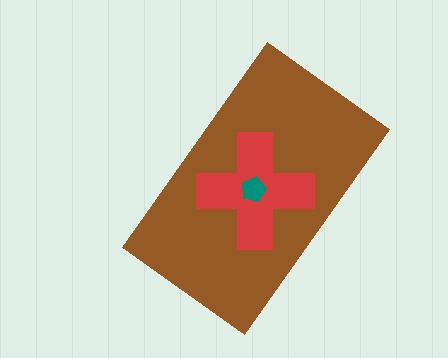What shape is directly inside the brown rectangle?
The red cross.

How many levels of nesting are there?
3.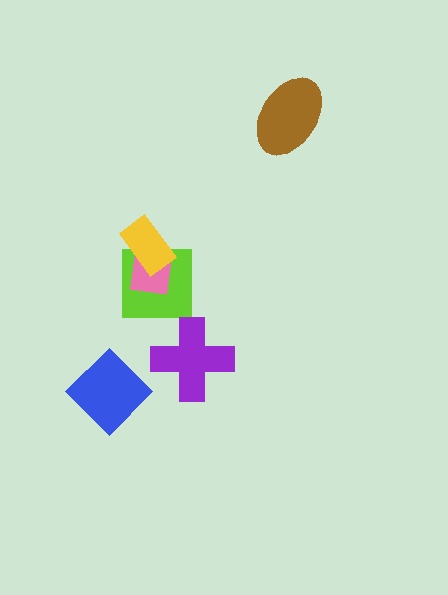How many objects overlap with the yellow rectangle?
2 objects overlap with the yellow rectangle.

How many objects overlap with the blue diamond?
0 objects overlap with the blue diamond.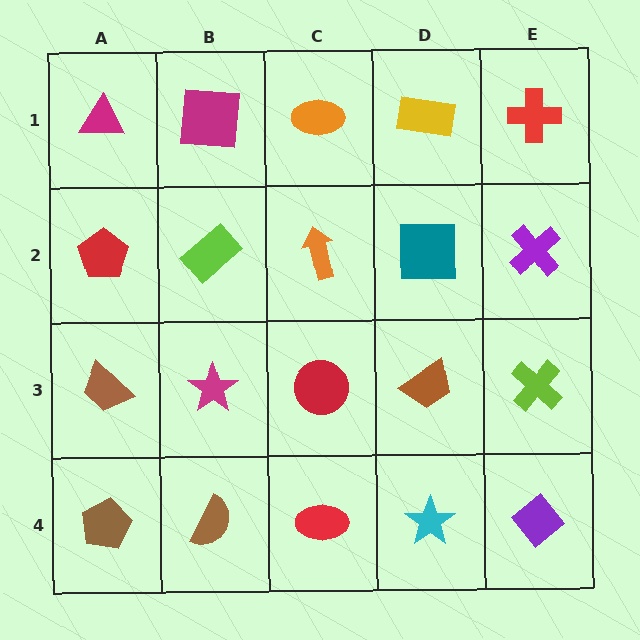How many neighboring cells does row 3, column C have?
4.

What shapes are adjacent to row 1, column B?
A lime rectangle (row 2, column B), a magenta triangle (row 1, column A), an orange ellipse (row 1, column C).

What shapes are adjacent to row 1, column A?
A red pentagon (row 2, column A), a magenta square (row 1, column B).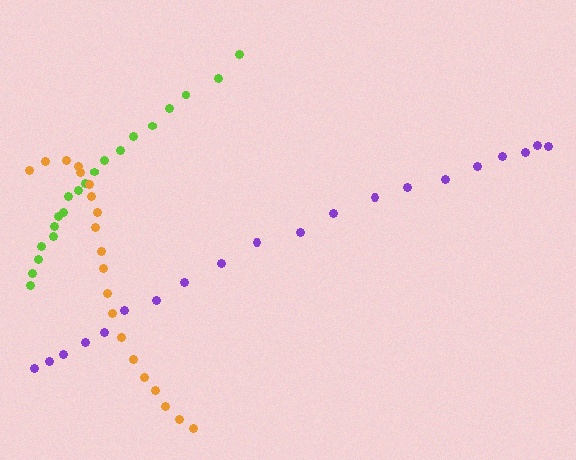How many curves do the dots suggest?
There are 3 distinct paths.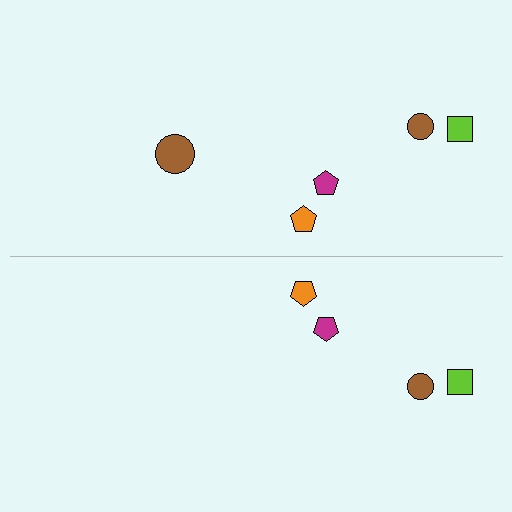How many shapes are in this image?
There are 9 shapes in this image.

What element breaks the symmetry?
A brown circle is missing from the bottom side.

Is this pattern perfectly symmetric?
No, the pattern is not perfectly symmetric. A brown circle is missing from the bottom side.